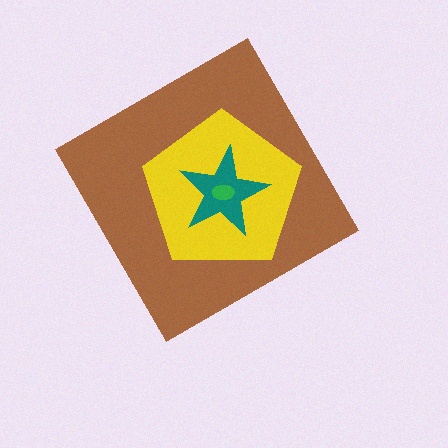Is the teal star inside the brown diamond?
Yes.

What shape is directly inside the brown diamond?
The yellow pentagon.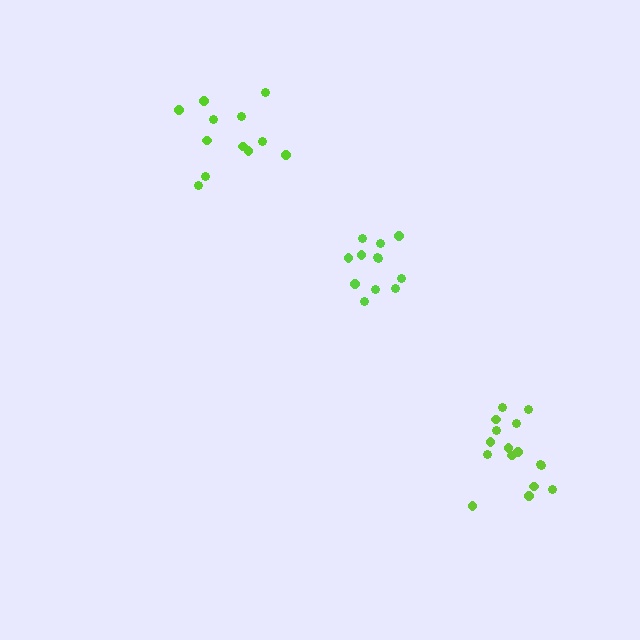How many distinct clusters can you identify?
There are 3 distinct clusters.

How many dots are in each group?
Group 1: 12 dots, Group 2: 12 dots, Group 3: 16 dots (40 total).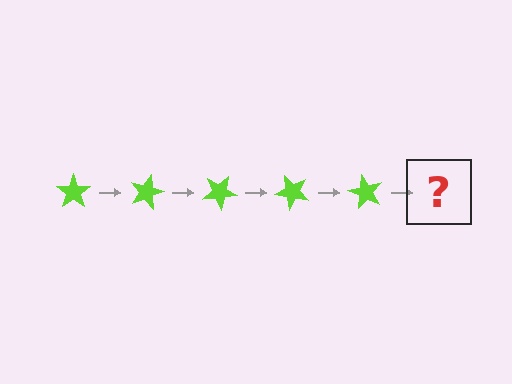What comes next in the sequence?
The next element should be a lime star rotated 75 degrees.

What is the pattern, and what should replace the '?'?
The pattern is that the star rotates 15 degrees each step. The '?' should be a lime star rotated 75 degrees.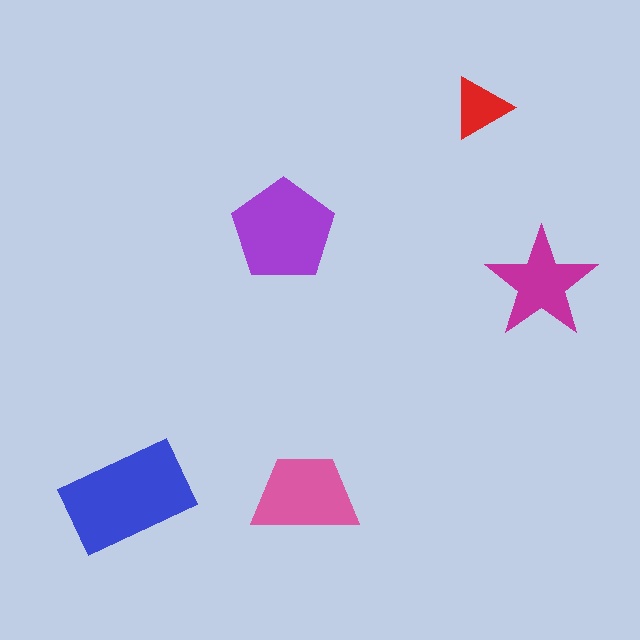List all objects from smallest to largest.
The red triangle, the magenta star, the pink trapezoid, the purple pentagon, the blue rectangle.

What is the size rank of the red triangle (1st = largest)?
5th.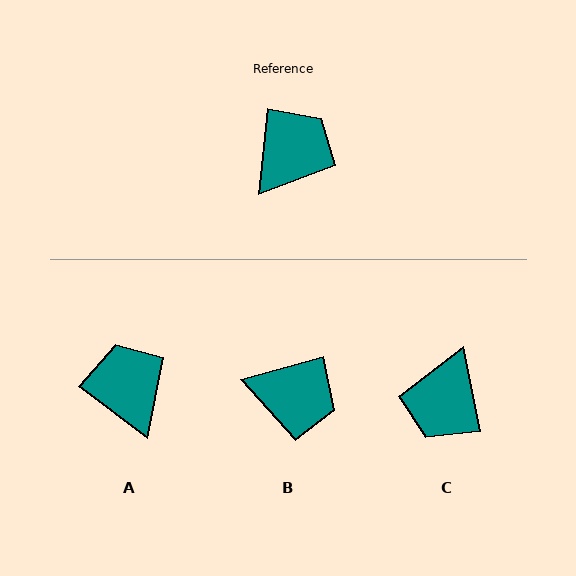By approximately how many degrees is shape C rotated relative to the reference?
Approximately 163 degrees clockwise.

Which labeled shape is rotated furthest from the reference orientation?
C, about 163 degrees away.